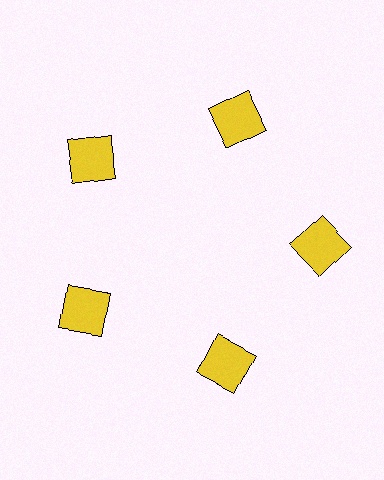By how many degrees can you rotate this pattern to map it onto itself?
The pattern maps onto itself every 72 degrees of rotation.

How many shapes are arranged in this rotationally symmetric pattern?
There are 5 shapes, arranged in 5 groups of 1.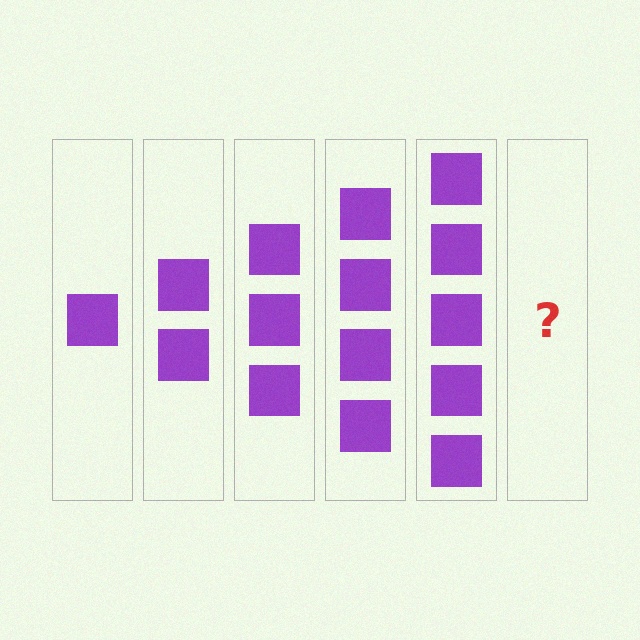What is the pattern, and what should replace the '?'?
The pattern is that each step adds one more square. The '?' should be 6 squares.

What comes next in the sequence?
The next element should be 6 squares.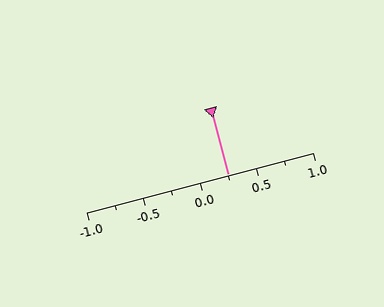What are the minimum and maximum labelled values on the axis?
The axis runs from -1.0 to 1.0.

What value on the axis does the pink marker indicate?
The marker indicates approximately 0.25.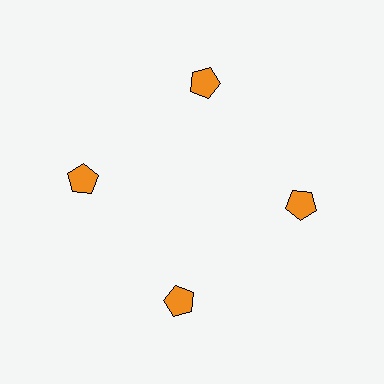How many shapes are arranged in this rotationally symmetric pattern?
There are 4 shapes, arranged in 4 groups of 1.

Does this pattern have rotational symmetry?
Yes, this pattern has 4-fold rotational symmetry. It looks the same after rotating 90 degrees around the center.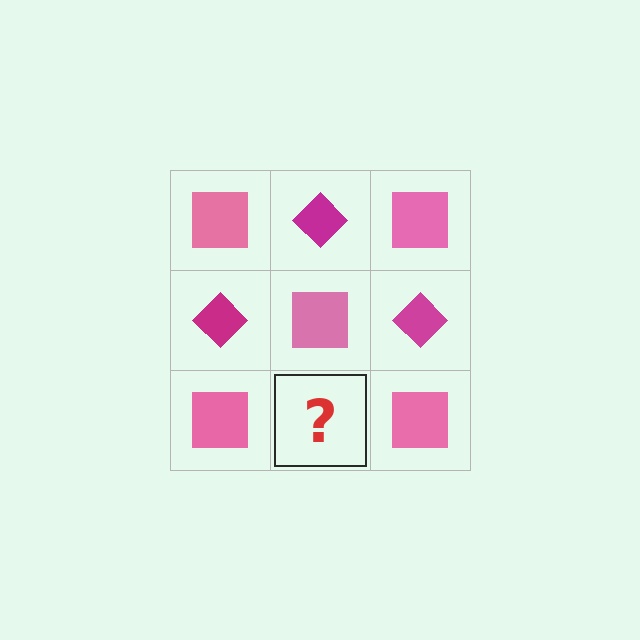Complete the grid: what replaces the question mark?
The question mark should be replaced with a magenta diamond.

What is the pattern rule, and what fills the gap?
The rule is that it alternates pink square and magenta diamond in a checkerboard pattern. The gap should be filled with a magenta diamond.